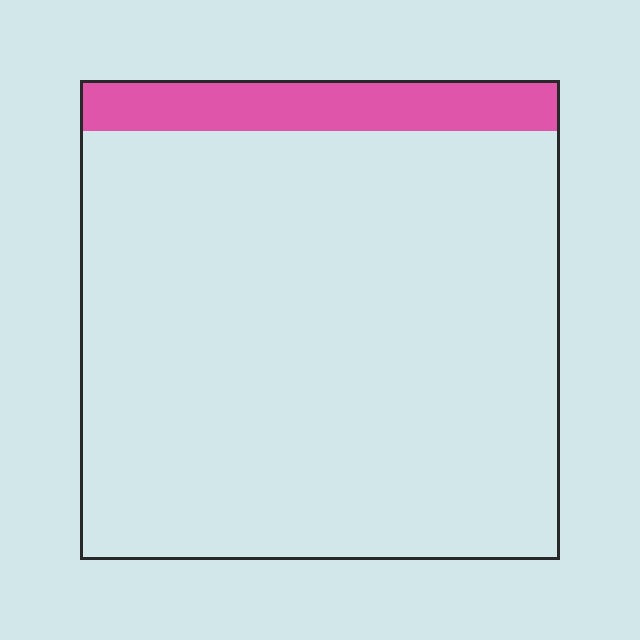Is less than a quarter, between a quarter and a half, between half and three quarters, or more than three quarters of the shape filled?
Less than a quarter.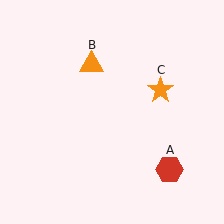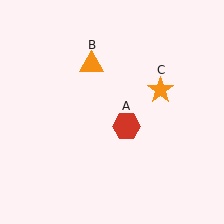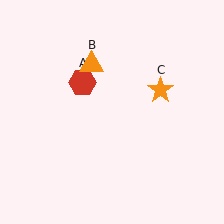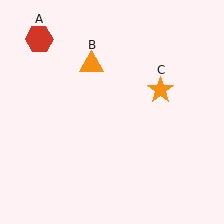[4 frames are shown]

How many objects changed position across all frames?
1 object changed position: red hexagon (object A).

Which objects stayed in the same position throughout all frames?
Orange triangle (object B) and orange star (object C) remained stationary.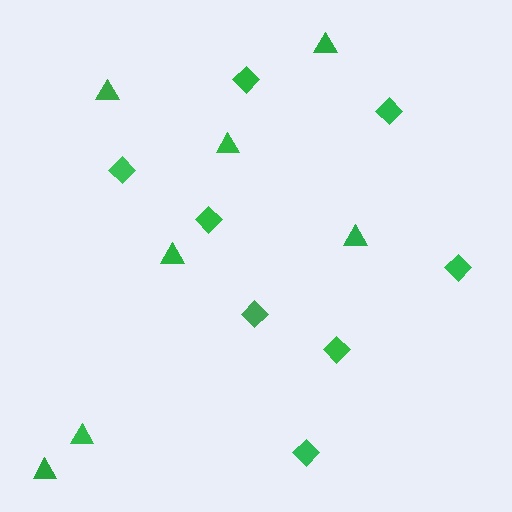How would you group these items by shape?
There are 2 groups: one group of diamonds (8) and one group of triangles (7).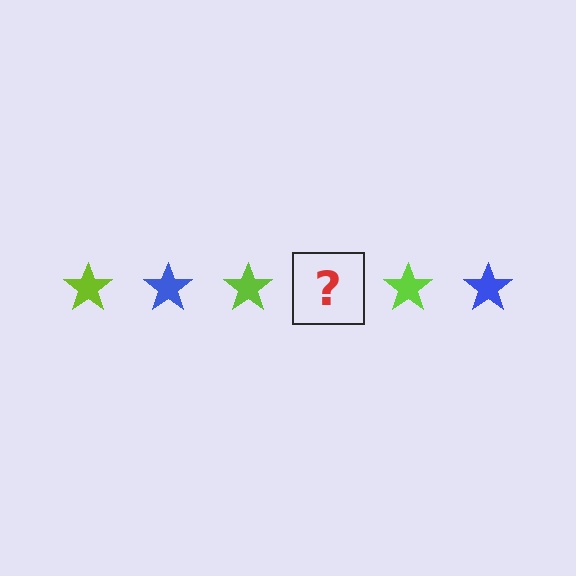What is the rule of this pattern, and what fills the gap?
The rule is that the pattern cycles through lime, blue stars. The gap should be filled with a blue star.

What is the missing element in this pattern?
The missing element is a blue star.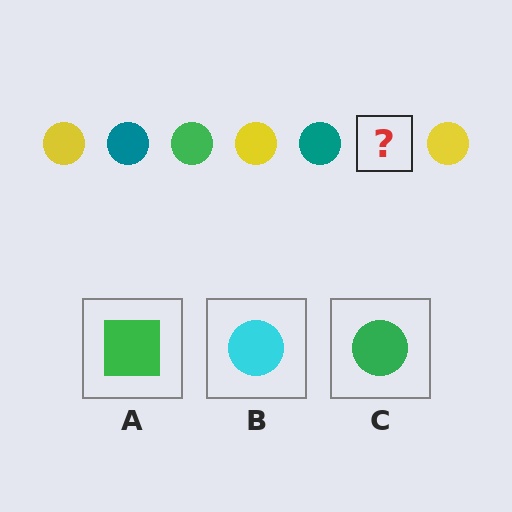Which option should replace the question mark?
Option C.